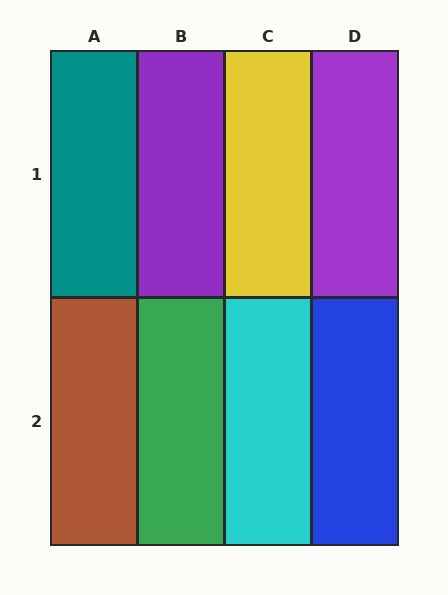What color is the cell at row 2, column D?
Blue.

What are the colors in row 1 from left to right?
Teal, purple, yellow, purple.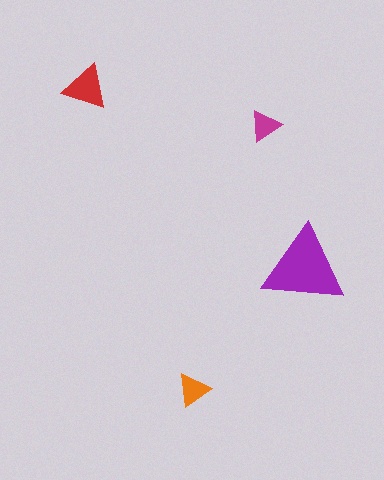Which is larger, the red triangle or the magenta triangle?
The red one.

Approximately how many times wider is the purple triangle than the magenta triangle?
About 2.5 times wider.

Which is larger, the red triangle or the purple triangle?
The purple one.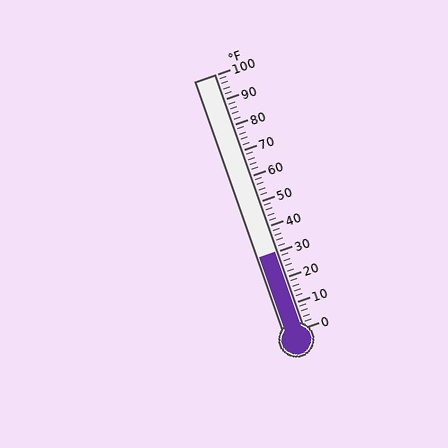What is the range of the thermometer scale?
The thermometer scale ranges from 0°F to 100°F.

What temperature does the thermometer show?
The thermometer shows approximately 30°F.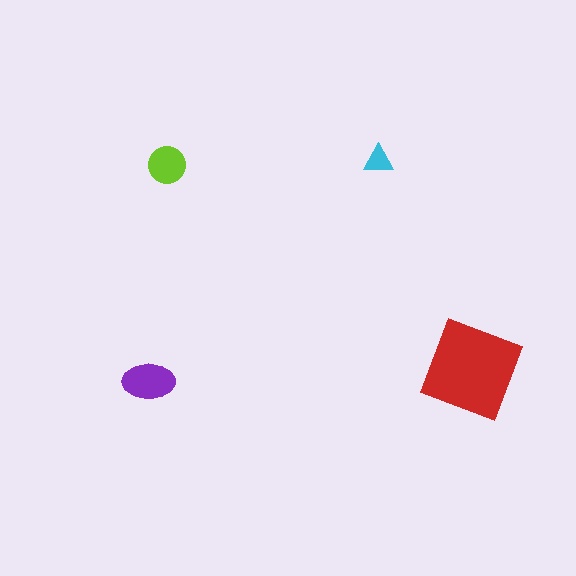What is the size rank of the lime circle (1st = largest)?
3rd.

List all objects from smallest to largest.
The cyan triangle, the lime circle, the purple ellipse, the red diamond.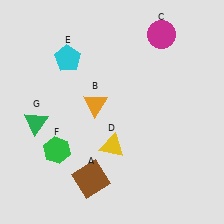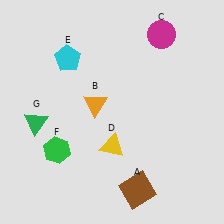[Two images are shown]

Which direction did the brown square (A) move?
The brown square (A) moved right.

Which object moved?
The brown square (A) moved right.